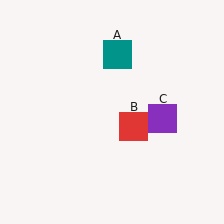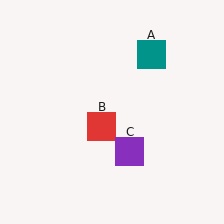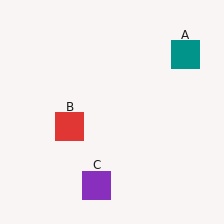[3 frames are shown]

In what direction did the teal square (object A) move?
The teal square (object A) moved right.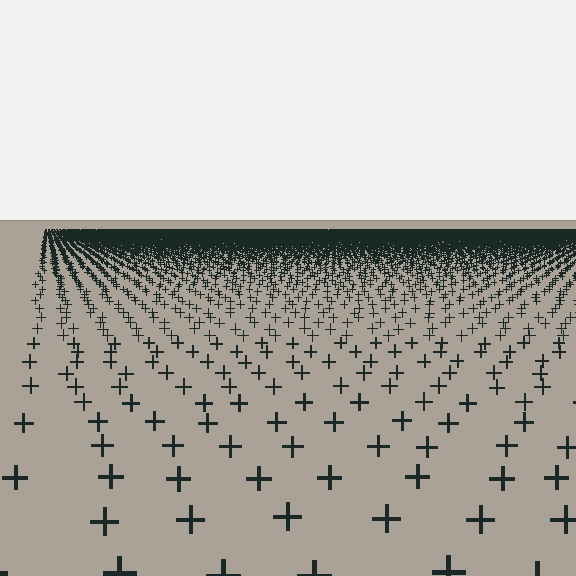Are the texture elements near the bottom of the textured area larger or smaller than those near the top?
Larger. Near the bottom, elements are closer to the viewer and appear at a bigger on-screen size.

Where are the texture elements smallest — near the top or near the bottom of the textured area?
Near the top.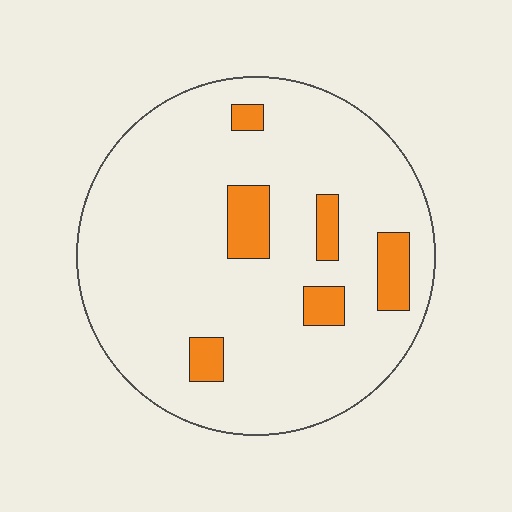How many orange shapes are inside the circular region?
6.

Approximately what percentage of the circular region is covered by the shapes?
Approximately 10%.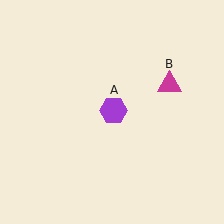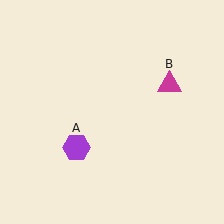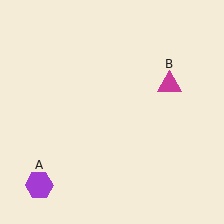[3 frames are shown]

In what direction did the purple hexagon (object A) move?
The purple hexagon (object A) moved down and to the left.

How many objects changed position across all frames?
1 object changed position: purple hexagon (object A).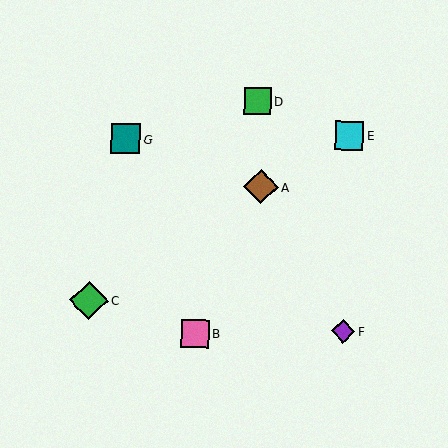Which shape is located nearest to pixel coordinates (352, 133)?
The cyan square (labeled E) at (349, 136) is nearest to that location.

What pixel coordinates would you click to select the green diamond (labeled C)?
Click at (89, 300) to select the green diamond C.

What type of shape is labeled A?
Shape A is a brown diamond.